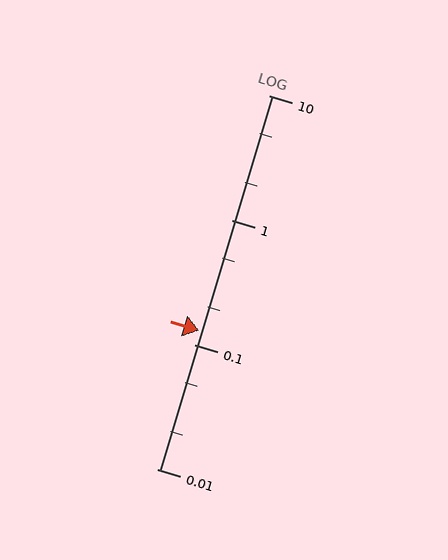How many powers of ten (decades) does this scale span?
The scale spans 3 decades, from 0.01 to 10.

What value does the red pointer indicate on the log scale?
The pointer indicates approximately 0.13.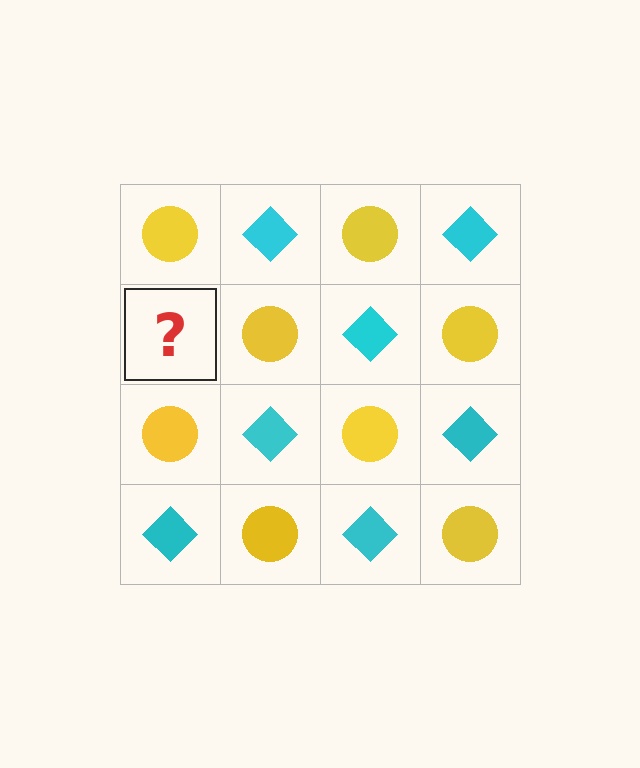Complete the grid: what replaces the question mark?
The question mark should be replaced with a cyan diamond.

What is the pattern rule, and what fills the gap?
The rule is that it alternates yellow circle and cyan diamond in a checkerboard pattern. The gap should be filled with a cyan diamond.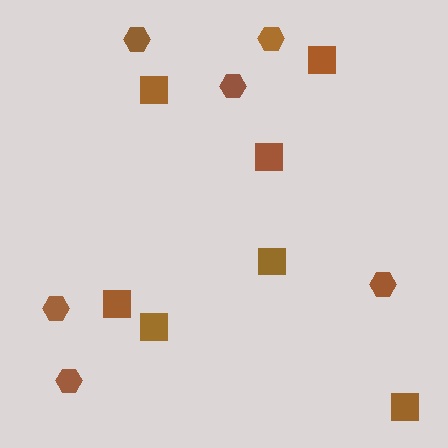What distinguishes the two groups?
There are 2 groups: one group of squares (7) and one group of hexagons (6).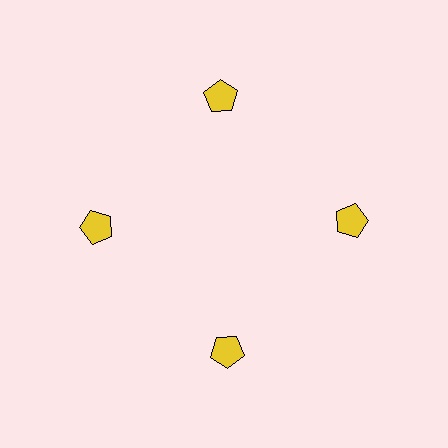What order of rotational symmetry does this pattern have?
This pattern has 4-fold rotational symmetry.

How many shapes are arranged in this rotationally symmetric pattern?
There are 4 shapes, arranged in 4 groups of 1.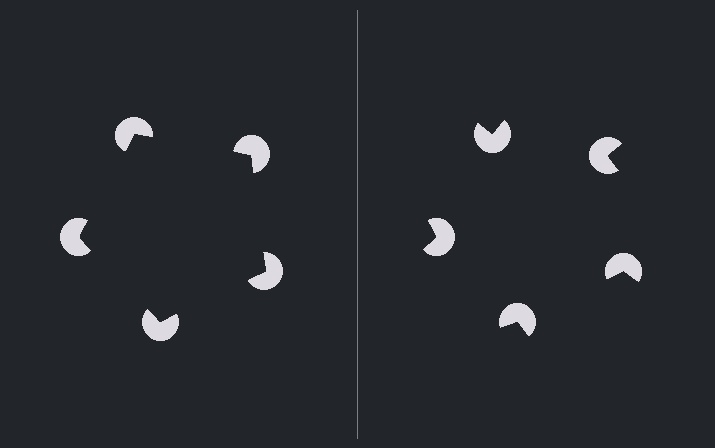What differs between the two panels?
The pac-man discs are positioned identically on both sides; only the wedge orientations differ. On the left they align to a pentagon; on the right they are misaligned.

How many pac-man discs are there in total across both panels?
10 — 5 on each side.